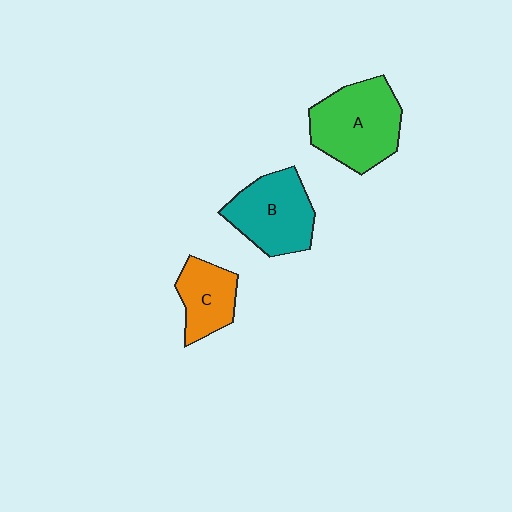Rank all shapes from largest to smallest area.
From largest to smallest: A (green), B (teal), C (orange).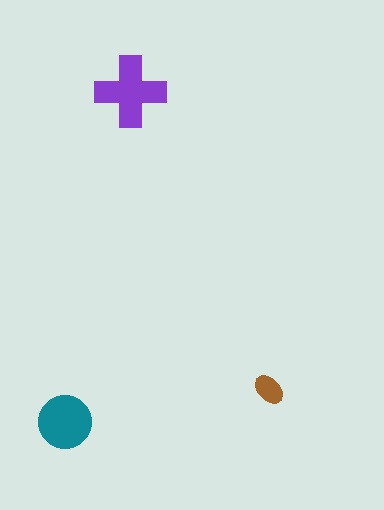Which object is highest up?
The purple cross is topmost.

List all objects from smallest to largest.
The brown ellipse, the teal circle, the purple cross.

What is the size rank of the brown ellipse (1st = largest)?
3rd.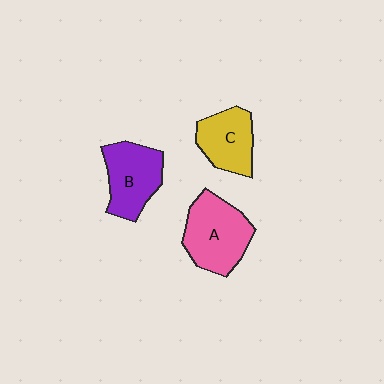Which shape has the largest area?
Shape A (pink).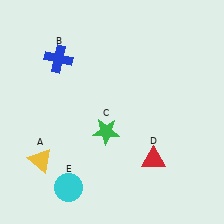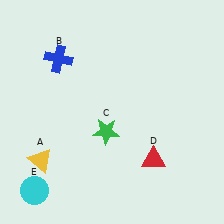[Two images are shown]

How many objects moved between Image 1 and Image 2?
1 object moved between the two images.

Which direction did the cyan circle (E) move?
The cyan circle (E) moved left.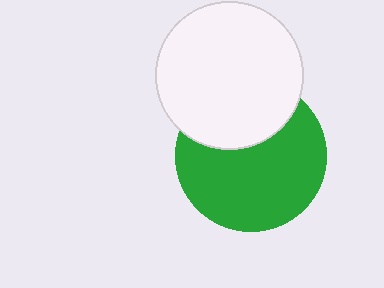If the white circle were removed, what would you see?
You would see the complete green circle.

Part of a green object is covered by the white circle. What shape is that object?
It is a circle.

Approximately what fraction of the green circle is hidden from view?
Roughly 33% of the green circle is hidden behind the white circle.